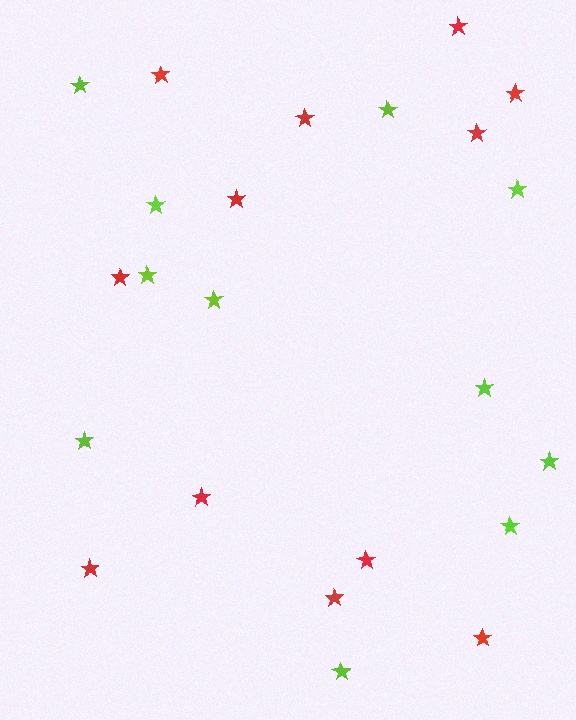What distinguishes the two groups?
There are 2 groups: one group of lime stars (11) and one group of red stars (12).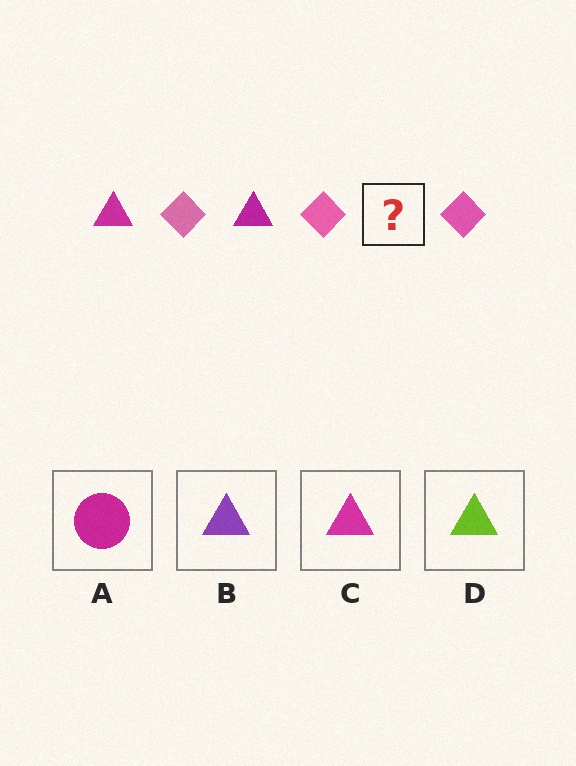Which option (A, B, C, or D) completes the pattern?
C.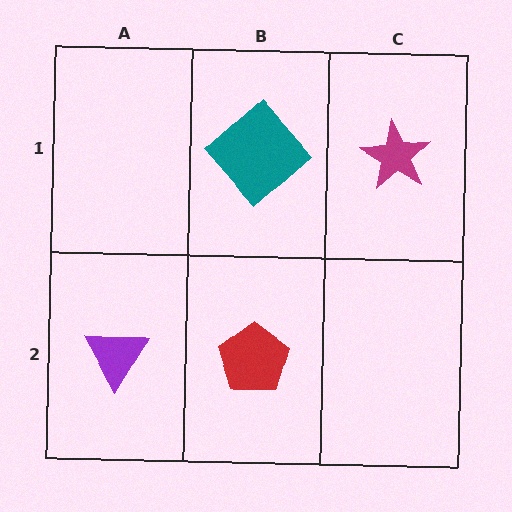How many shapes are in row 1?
2 shapes.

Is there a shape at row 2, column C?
No, that cell is empty.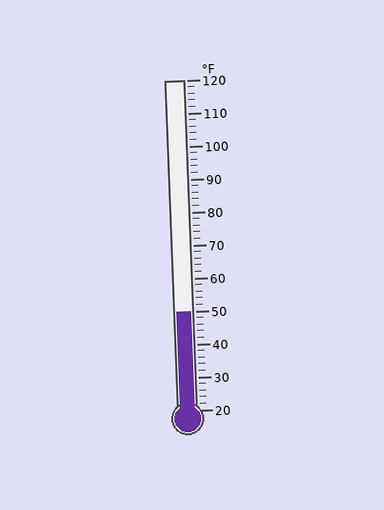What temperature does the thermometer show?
The thermometer shows approximately 50°F.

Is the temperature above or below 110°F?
The temperature is below 110°F.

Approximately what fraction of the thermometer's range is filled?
The thermometer is filled to approximately 30% of its range.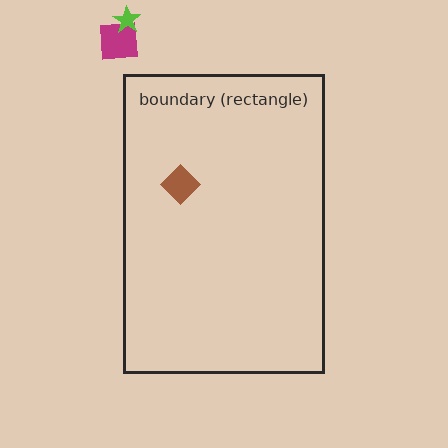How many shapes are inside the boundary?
1 inside, 2 outside.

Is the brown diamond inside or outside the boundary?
Inside.